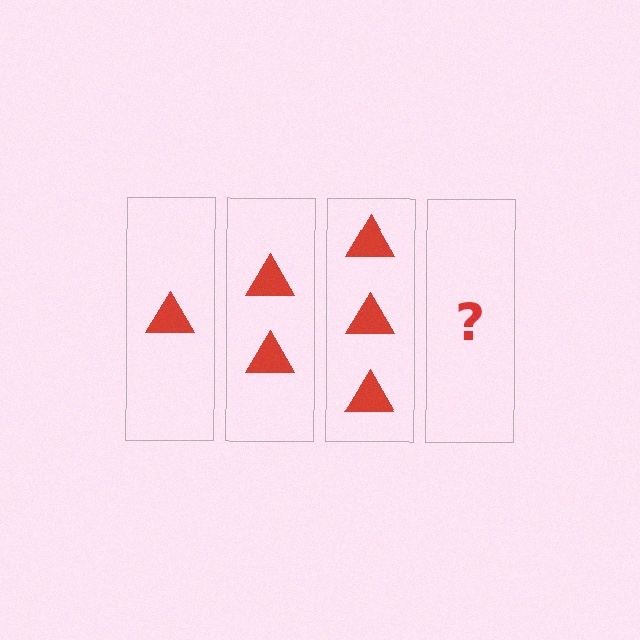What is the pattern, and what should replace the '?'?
The pattern is that each step adds one more triangle. The '?' should be 4 triangles.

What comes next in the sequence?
The next element should be 4 triangles.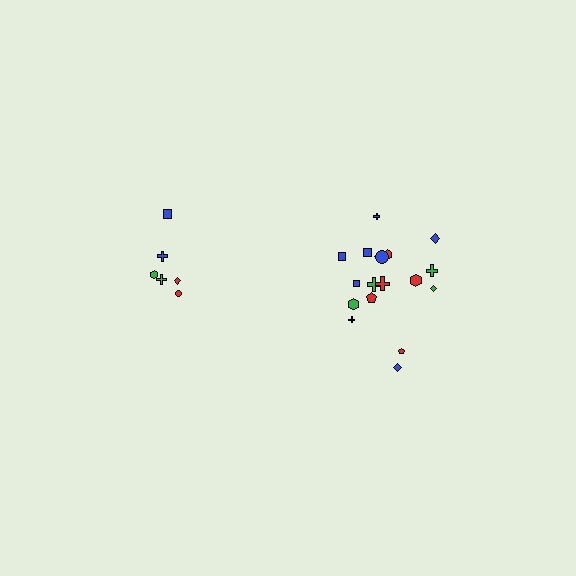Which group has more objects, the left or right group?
The right group.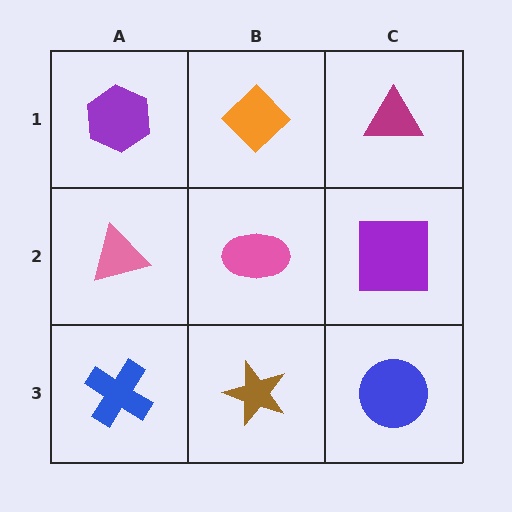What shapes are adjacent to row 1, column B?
A pink ellipse (row 2, column B), a purple hexagon (row 1, column A), a magenta triangle (row 1, column C).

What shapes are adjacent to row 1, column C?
A purple square (row 2, column C), an orange diamond (row 1, column B).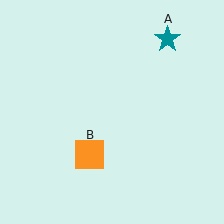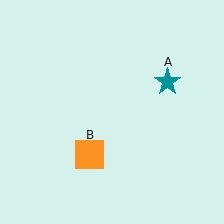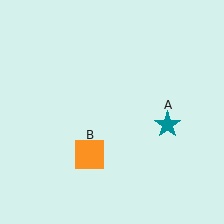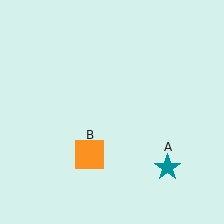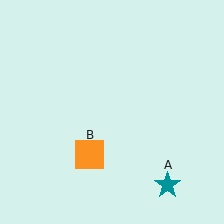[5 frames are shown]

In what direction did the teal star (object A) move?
The teal star (object A) moved down.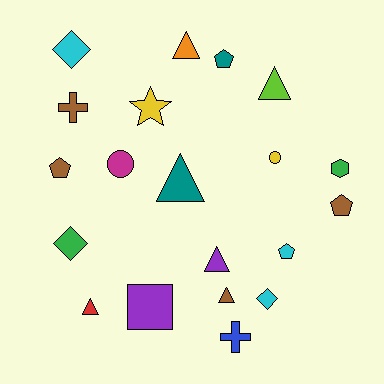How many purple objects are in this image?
There are 2 purple objects.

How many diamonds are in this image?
There are 3 diamonds.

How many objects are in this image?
There are 20 objects.